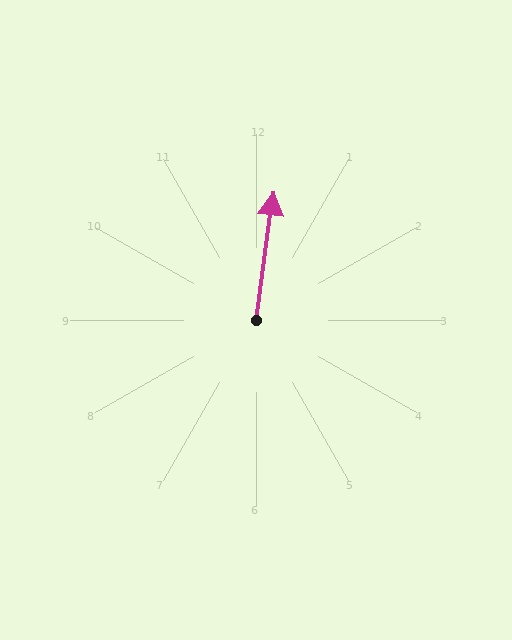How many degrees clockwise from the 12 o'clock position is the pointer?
Approximately 8 degrees.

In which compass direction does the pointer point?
North.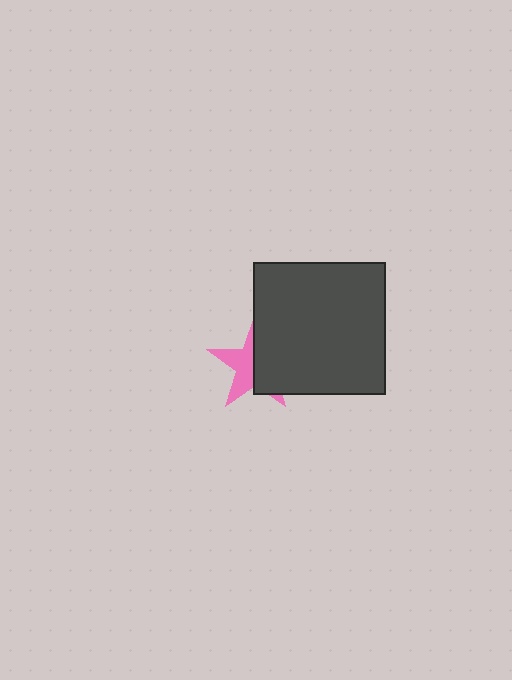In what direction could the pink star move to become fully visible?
The pink star could move left. That would shift it out from behind the dark gray square entirely.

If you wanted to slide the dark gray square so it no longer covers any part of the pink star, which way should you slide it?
Slide it right — that is the most direct way to separate the two shapes.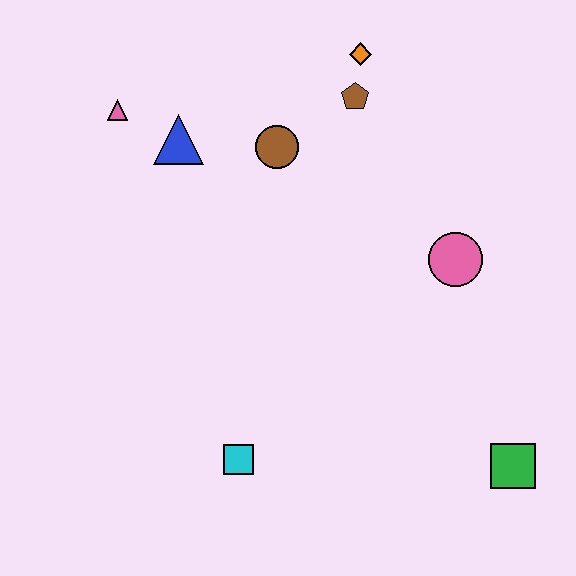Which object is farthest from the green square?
The pink triangle is farthest from the green square.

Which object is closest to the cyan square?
The green square is closest to the cyan square.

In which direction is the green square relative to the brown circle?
The green square is below the brown circle.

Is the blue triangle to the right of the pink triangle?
Yes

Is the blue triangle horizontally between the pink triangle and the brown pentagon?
Yes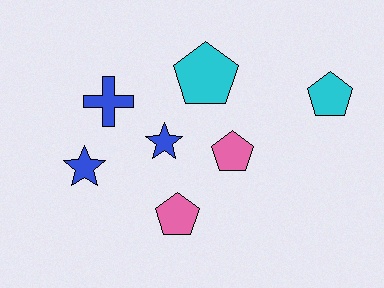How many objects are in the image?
There are 7 objects.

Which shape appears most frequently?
Pentagon, with 4 objects.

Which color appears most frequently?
Blue, with 3 objects.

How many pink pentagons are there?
There are 2 pink pentagons.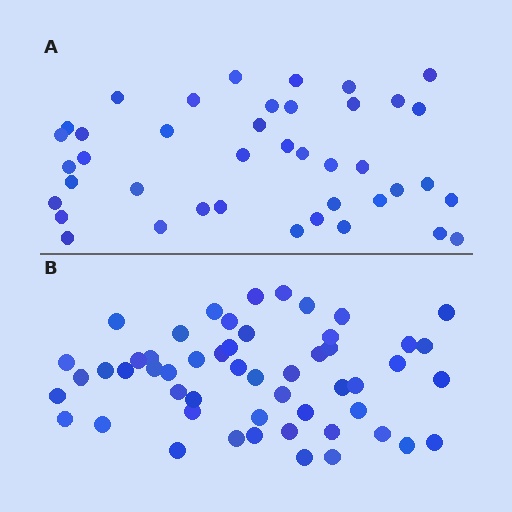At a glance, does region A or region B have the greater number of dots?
Region B (the bottom region) has more dots.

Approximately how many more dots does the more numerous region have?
Region B has roughly 12 or so more dots than region A.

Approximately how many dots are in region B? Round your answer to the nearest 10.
About 50 dots. (The exact count is 53, which rounds to 50.)